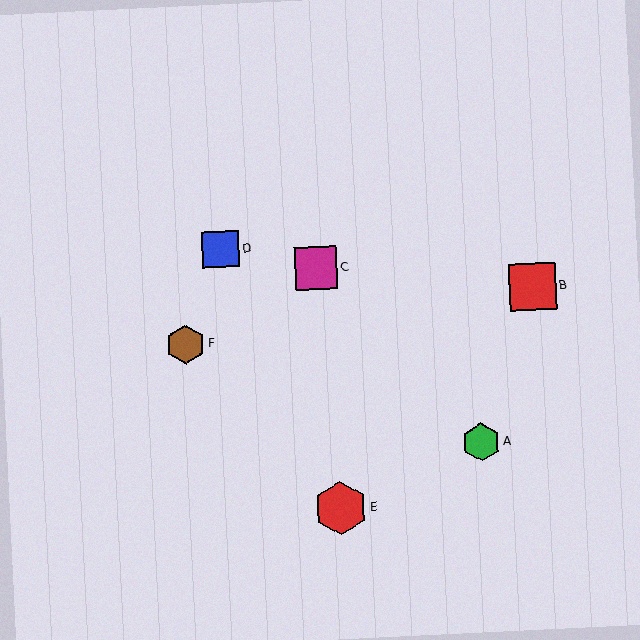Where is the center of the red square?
The center of the red square is at (532, 286).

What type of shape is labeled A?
Shape A is a green hexagon.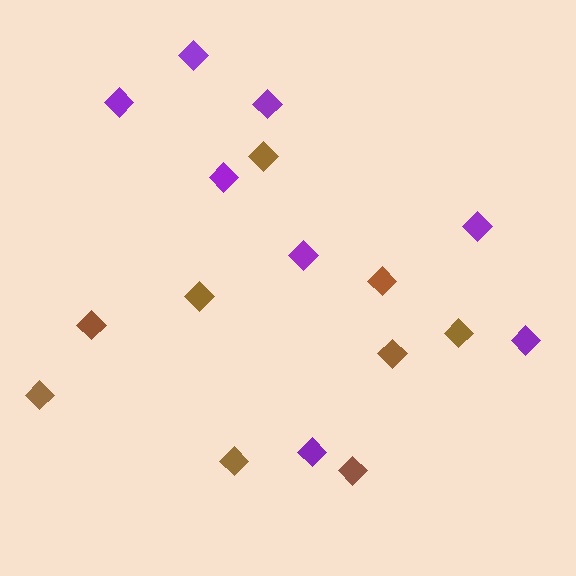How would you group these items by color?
There are 2 groups: one group of purple diamonds (8) and one group of brown diamonds (9).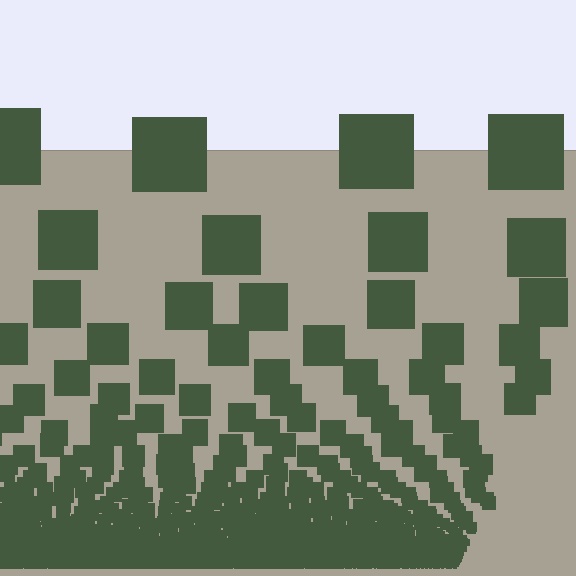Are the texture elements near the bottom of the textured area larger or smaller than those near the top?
Smaller. The gradient is inverted — elements near the bottom are smaller and denser.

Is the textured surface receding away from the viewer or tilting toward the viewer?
The surface appears to tilt toward the viewer. Texture elements get larger and sparser toward the top.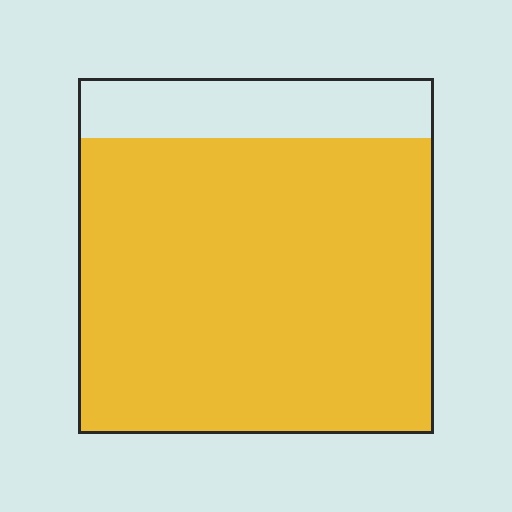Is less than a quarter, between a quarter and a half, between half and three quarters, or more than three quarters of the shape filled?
More than three quarters.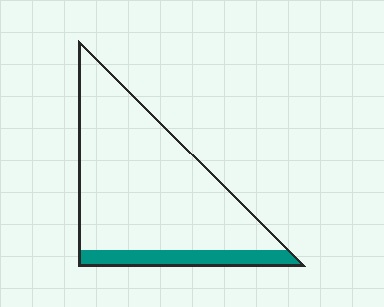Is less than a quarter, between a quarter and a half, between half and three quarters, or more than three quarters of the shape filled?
Less than a quarter.